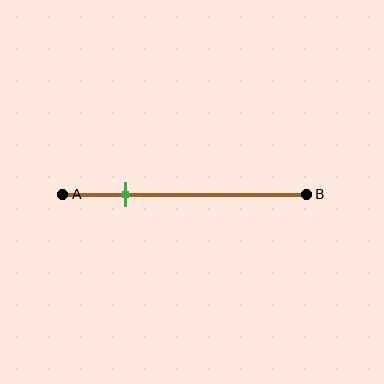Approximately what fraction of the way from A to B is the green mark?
The green mark is approximately 25% of the way from A to B.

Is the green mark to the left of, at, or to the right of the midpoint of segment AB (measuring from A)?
The green mark is to the left of the midpoint of segment AB.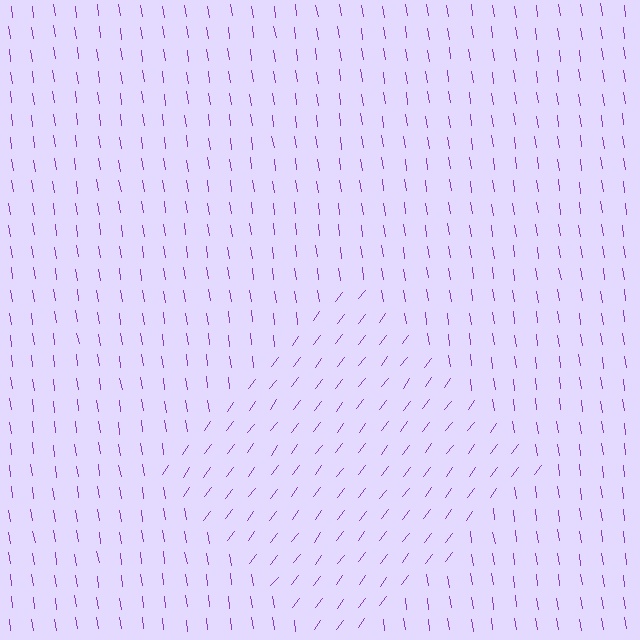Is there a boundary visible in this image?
Yes, there is a texture boundary formed by a change in line orientation.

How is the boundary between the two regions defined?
The boundary is defined purely by a change in line orientation (approximately 45 degrees difference). All lines are the same color and thickness.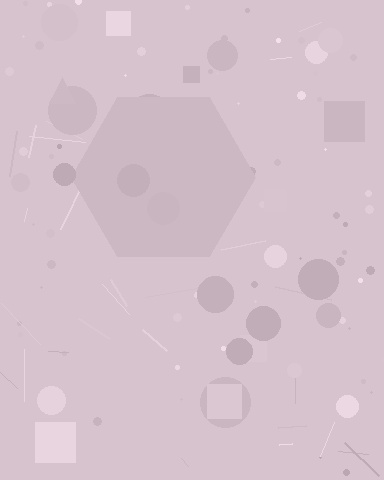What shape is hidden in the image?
A hexagon is hidden in the image.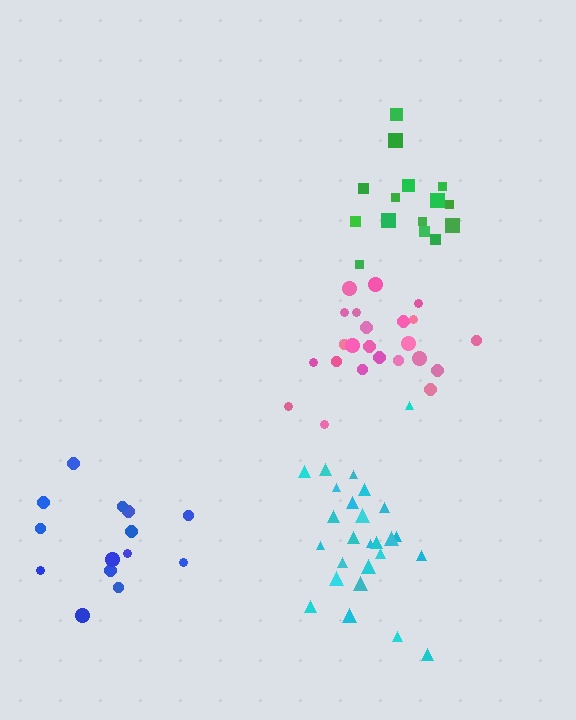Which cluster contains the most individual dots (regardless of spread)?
Cyan (26).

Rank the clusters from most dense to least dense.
pink, cyan, green, blue.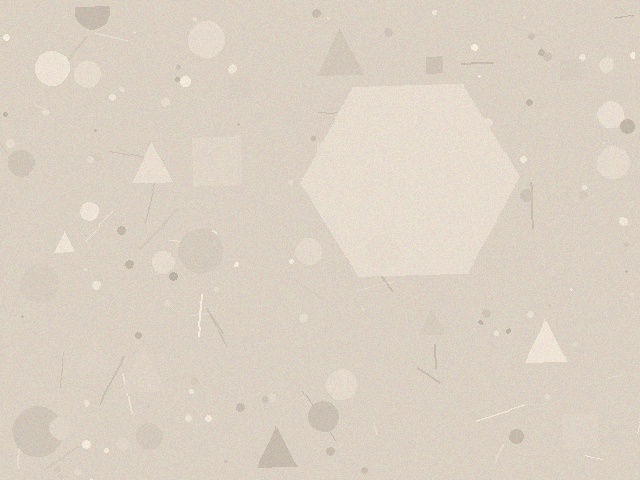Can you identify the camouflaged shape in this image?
The camouflaged shape is a hexagon.